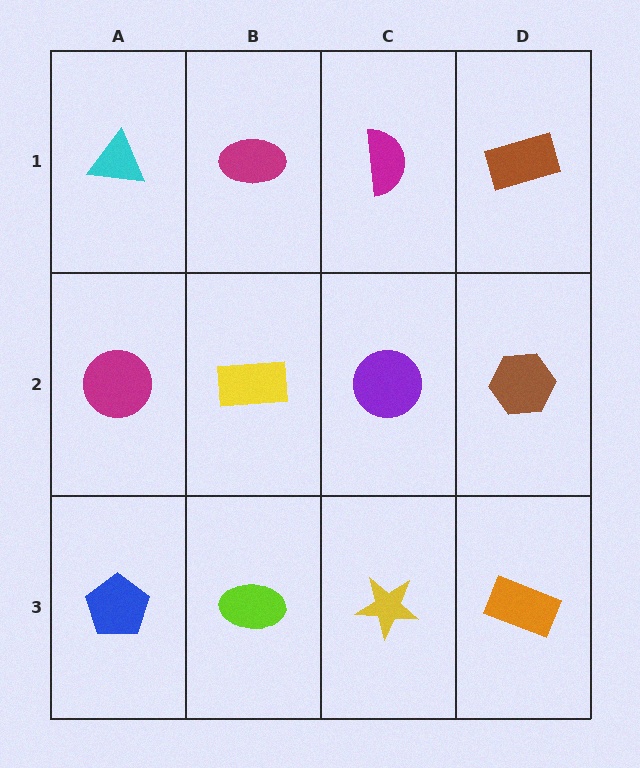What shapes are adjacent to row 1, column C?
A purple circle (row 2, column C), a magenta ellipse (row 1, column B), a brown rectangle (row 1, column D).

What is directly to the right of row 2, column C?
A brown hexagon.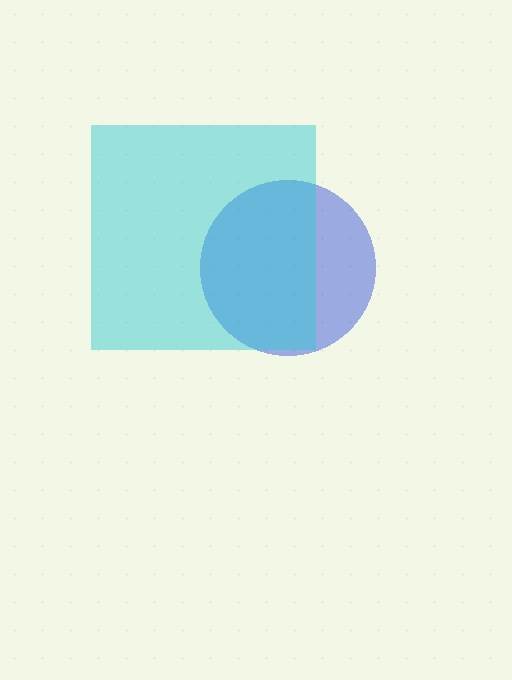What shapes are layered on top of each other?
The layered shapes are: a blue circle, a cyan square.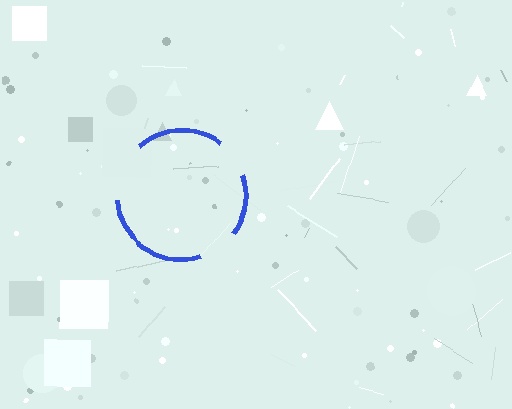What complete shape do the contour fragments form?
The contour fragments form a circle.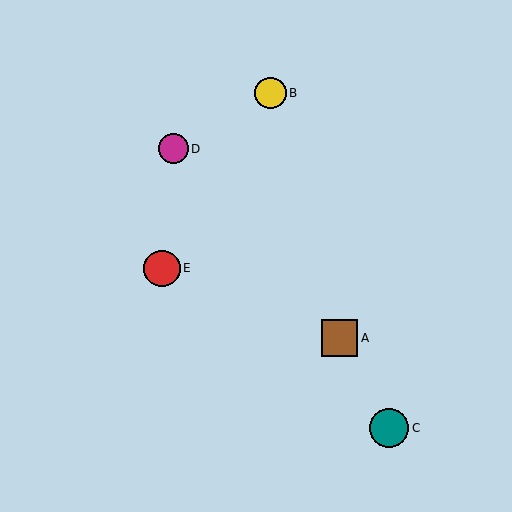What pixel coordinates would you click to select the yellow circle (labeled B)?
Click at (270, 93) to select the yellow circle B.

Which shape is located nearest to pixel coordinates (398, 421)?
The teal circle (labeled C) at (389, 428) is nearest to that location.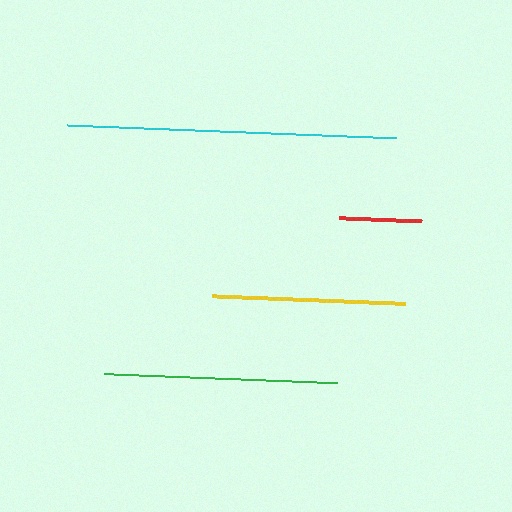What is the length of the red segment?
The red segment is approximately 84 pixels long.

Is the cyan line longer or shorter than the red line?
The cyan line is longer than the red line.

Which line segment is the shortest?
The red line is the shortest at approximately 84 pixels.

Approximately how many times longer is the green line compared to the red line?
The green line is approximately 2.8 times the length of the red line.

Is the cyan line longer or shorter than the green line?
The cyan line is longer than the green line.